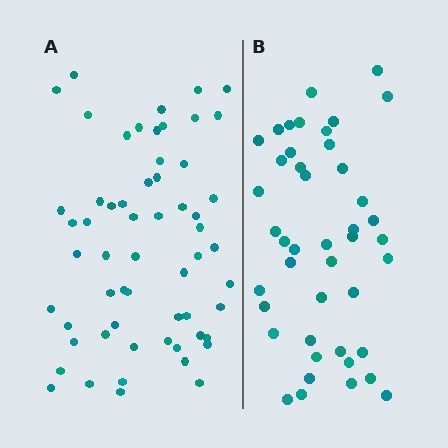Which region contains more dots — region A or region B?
Region A (the left region) has more dots.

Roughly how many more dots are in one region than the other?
Region A has approximately 15 more dots than region B.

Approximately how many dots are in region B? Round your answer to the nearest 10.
About 40 dots. (The exact count is 44, which rounds to 40.)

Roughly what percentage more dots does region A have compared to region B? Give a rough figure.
About 35% more.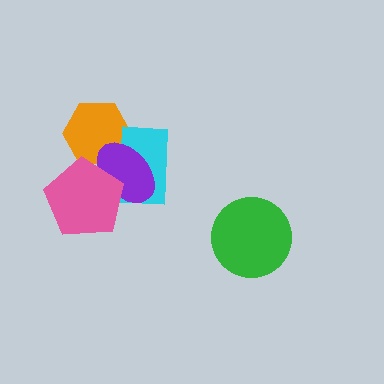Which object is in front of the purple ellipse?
The pink pentagon is in front of the purple ellipse.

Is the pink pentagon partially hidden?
No, no other shape covers it.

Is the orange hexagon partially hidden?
Yes, it is partially covered by another shape.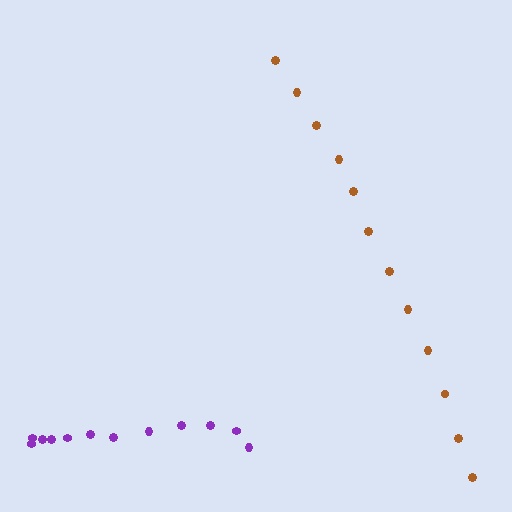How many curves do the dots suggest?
There are 2 distinct paths.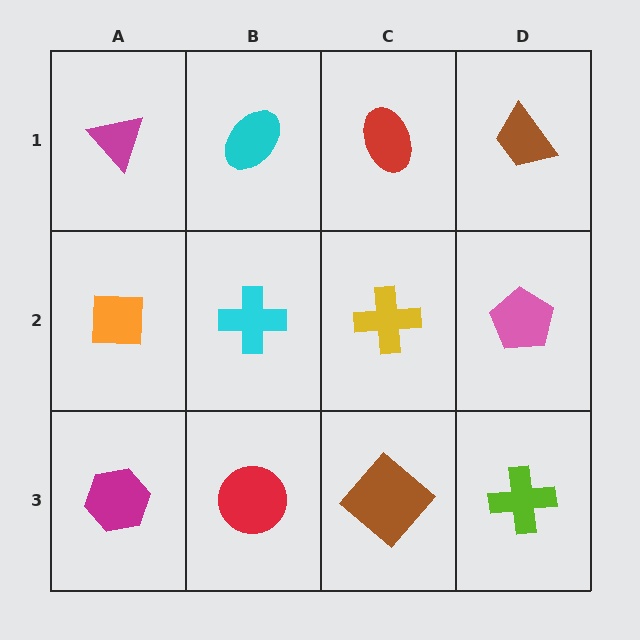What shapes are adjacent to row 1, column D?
A pink pentagon (row 2, column D), a red ellipse (row 1, column C).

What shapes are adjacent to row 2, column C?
A red ellipse (row 1, column C), a brown diamond (row 3, column C), a cyan cross (row 2, column B), a pink pentagon (row 2, column D).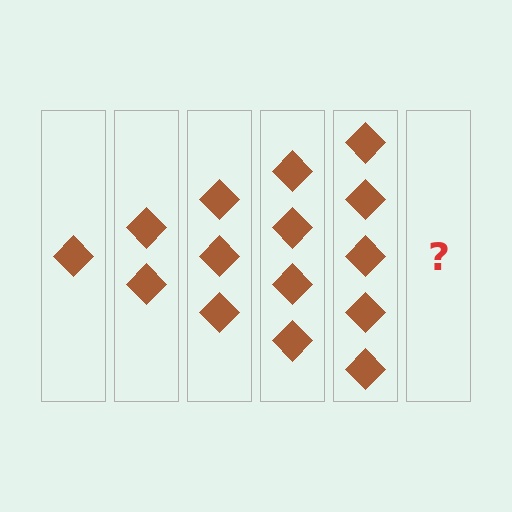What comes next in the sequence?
The next element should be 6 diamonds.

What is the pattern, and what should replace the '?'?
The pattern is that each step adds one more diamond. The '?' should be 6 diamonds.